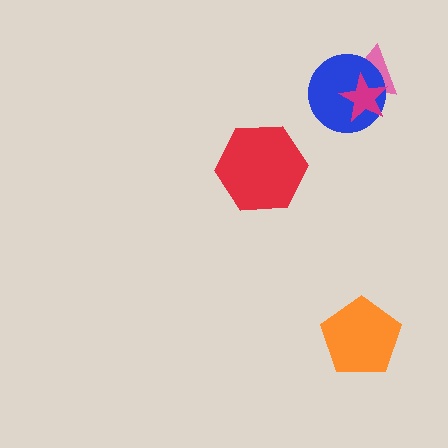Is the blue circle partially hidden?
Yes, it is partially covered by another shape.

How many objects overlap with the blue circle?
2 objects overlap with the blue circle.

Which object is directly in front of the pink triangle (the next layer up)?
The blue circle is directly in front of the pink triangle.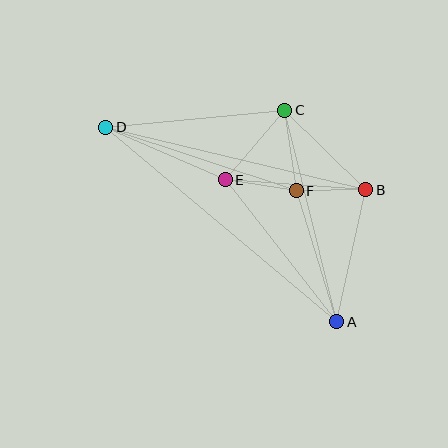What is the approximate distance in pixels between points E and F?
The distance between E and F is approximately 72 pixels.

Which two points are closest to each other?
Points B and F are closest to each other.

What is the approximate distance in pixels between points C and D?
The distance between C and D is approximately 180 pixels.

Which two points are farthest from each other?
Points A and D are farthest from each other.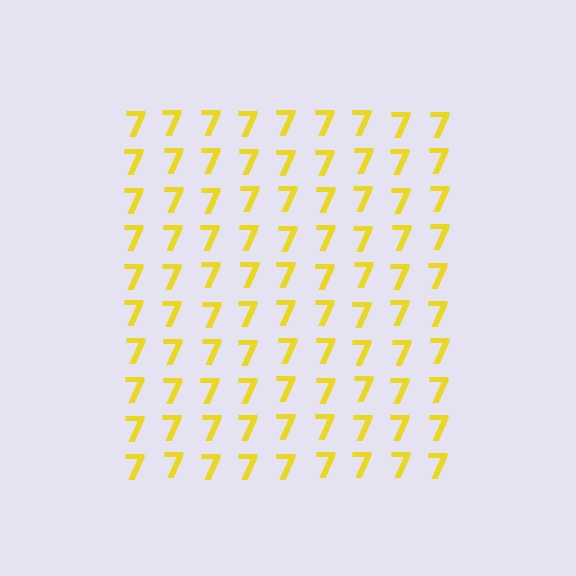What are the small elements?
The small elements are digit 7's.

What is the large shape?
The large shape is a square.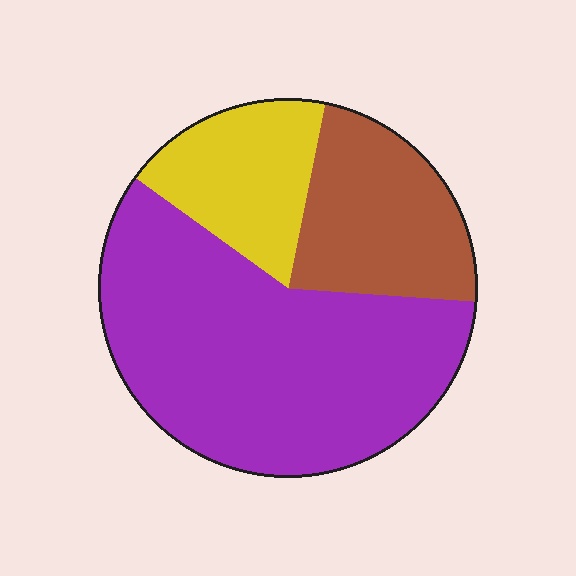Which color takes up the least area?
Yellow, at roughly 20%.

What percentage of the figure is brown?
Brown covers around 25% of the figure.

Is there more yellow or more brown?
Brown.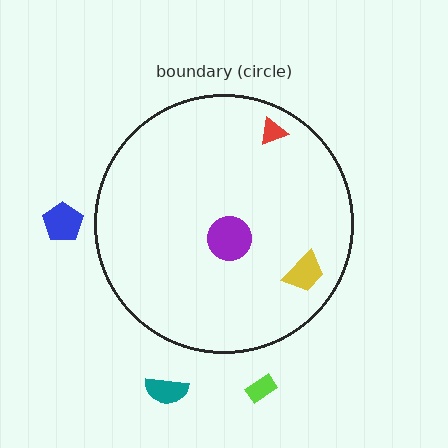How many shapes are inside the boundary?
3 inside, 3 outside.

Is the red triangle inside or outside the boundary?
Inside.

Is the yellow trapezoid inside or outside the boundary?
Inside.